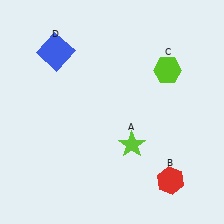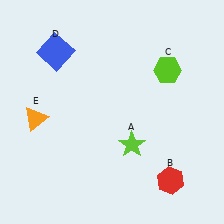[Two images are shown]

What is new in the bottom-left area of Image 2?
An orange triangle (E) was added in the bottom-left area of Image 2.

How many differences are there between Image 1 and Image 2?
There is 1 difference between the two images.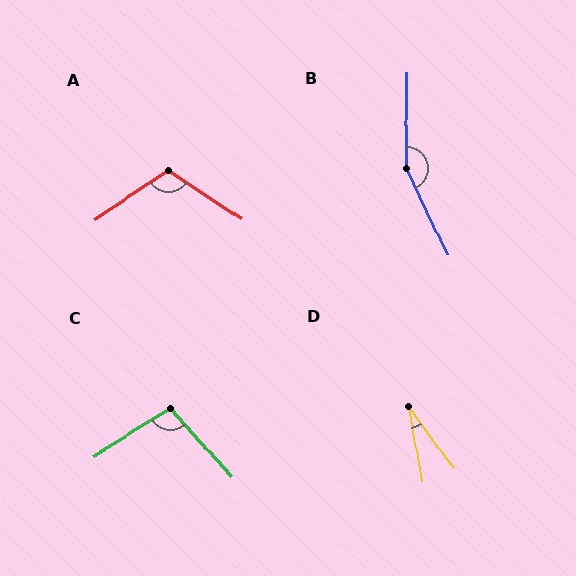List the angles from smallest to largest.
D (26°), C (100°), A (113°), B (154°).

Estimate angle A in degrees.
Approximately 113 degrees.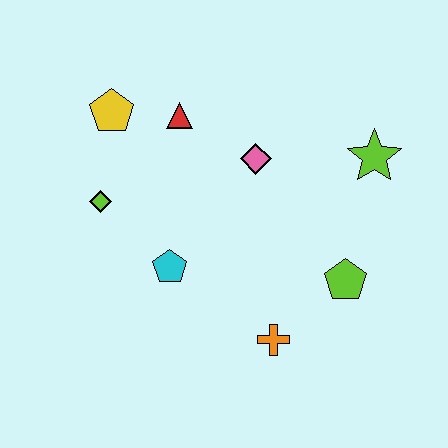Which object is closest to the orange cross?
The lime pentagon is closest to the orange cross.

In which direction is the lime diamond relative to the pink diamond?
The lime diamond is to the left of the pink diamond.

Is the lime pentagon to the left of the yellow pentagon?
No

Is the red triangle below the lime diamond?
No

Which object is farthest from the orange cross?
The yellow pentagon is farthest from the orange cross.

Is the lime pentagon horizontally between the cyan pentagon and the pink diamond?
No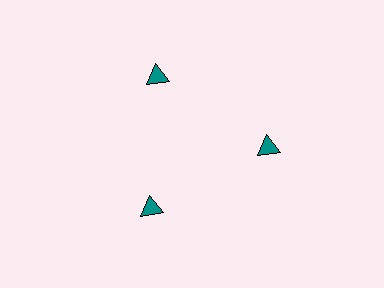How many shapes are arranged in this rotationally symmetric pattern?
There are 3 shapes, arranged in 3 groups of 1.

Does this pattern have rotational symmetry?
Yes, this pattern has 3-fold rotational symmetry. It looks the same after rotating 120 degrees around the center.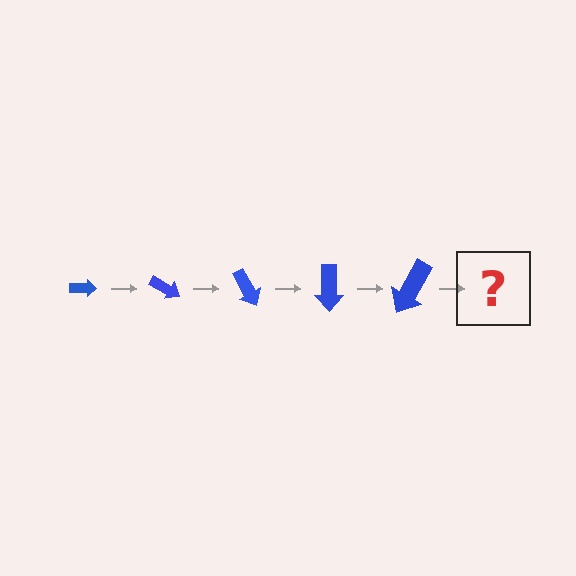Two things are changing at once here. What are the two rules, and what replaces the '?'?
The two rules are that the arrow grows larger each step and it rotates 30 degrees each step. The '?' should be an arrow, larger than the previous one and rotated 150 degrees from the start.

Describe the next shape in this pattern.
It should be an arrow, larger than the previous one and rotated 150 degrees from the start.